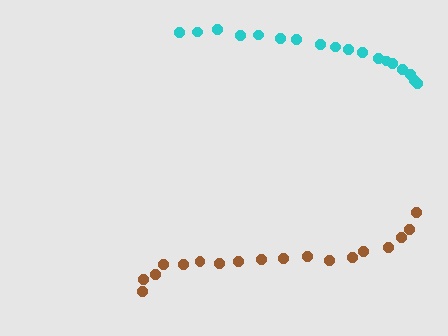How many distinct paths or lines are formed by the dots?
There are 2 distinct paths.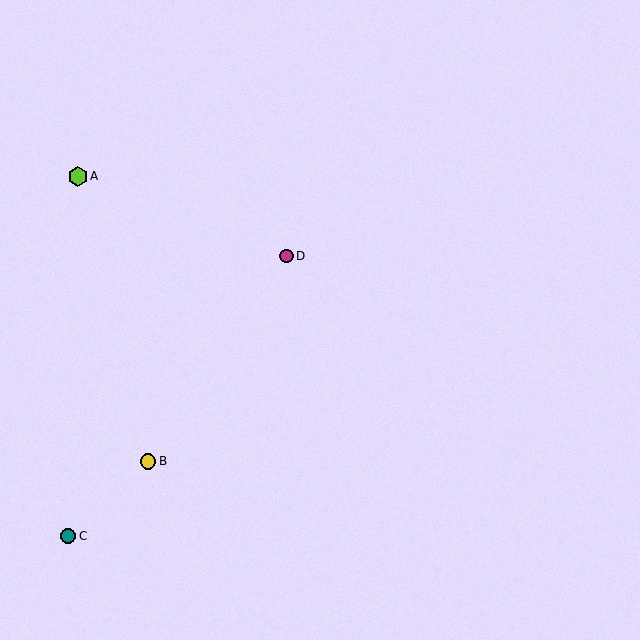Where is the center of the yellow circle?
The center of the yellow circle is at (148, 461).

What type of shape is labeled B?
Shape B is a yellow circle.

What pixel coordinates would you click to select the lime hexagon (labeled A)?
Click at (78, 177) to select the lime hexagon A.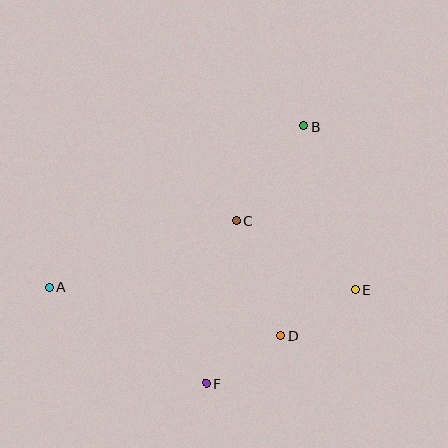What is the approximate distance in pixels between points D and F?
The distance between D and F is approximately 88 pixels.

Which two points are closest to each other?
Points D and E are closest to each other.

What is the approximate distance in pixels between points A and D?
The distance between A and D is approximately 236 pixels.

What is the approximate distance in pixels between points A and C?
The distance between A and C is approximately 198 pixels.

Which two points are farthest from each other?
Points A and E are farthest from each other.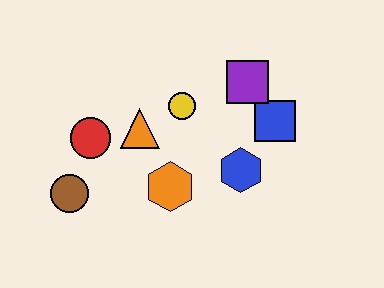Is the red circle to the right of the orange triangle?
No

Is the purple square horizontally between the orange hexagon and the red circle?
No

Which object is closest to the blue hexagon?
The blue square is closest to the blue hexagon.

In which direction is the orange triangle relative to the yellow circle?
The orange triangle is to the left of the yellow circle.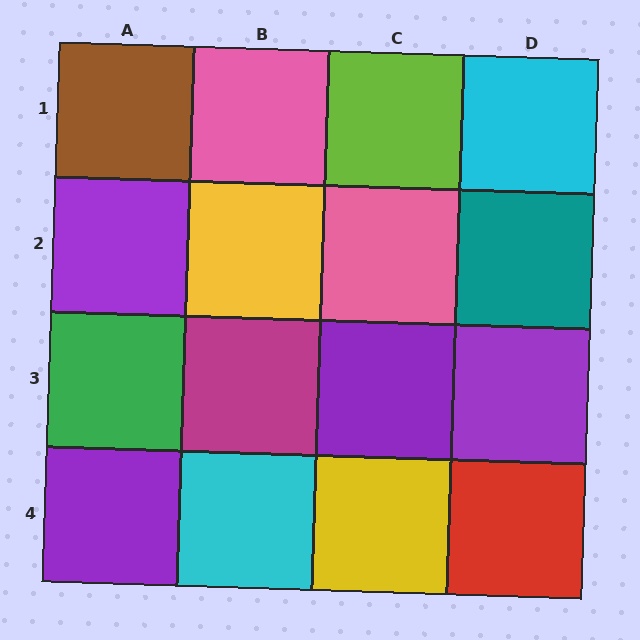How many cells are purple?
4 cells are purple.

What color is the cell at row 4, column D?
Red.